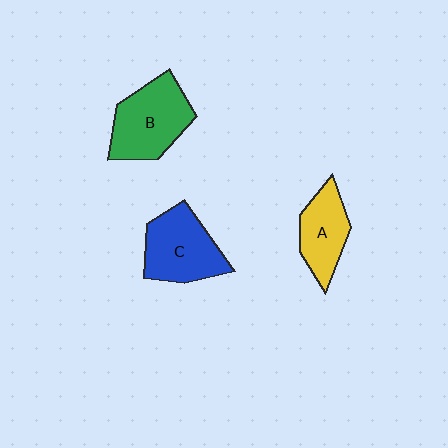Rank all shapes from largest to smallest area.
From largest to smallest: B (green), C (blue), A (yellow).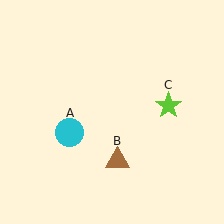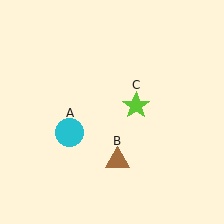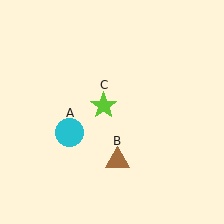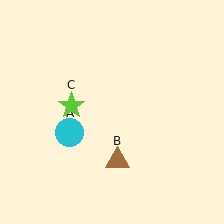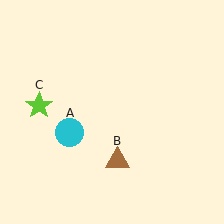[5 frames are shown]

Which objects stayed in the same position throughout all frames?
Cyan circle (object A) and brown triangle (object B) remained stationary.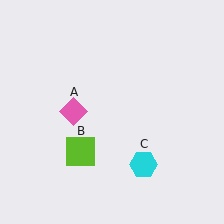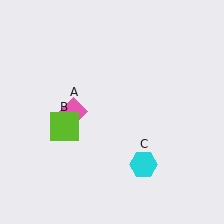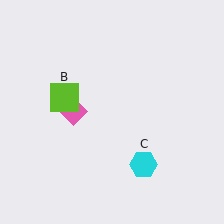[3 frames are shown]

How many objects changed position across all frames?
1 object changed position: lime square (object B).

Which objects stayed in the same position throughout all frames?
Pink diamond (object A) and cyan hexagon (object C) remained stationary.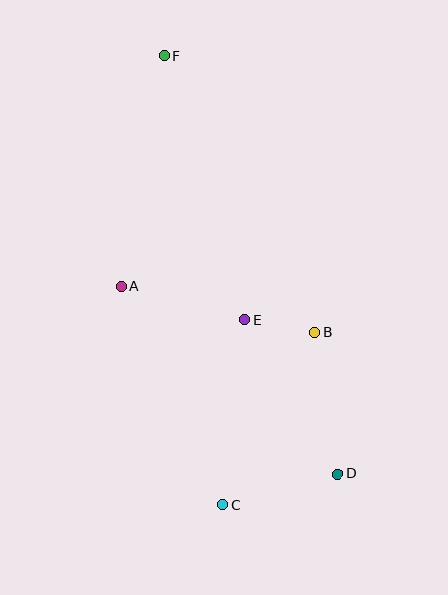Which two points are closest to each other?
Points B and E are closest to each other.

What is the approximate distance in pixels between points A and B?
The distance between A and B is approximately 199 pixels.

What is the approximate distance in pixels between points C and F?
The distance between C and F is approximately 452 pixels.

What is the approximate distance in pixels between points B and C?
The distance between B and C is approximately 196 pixels.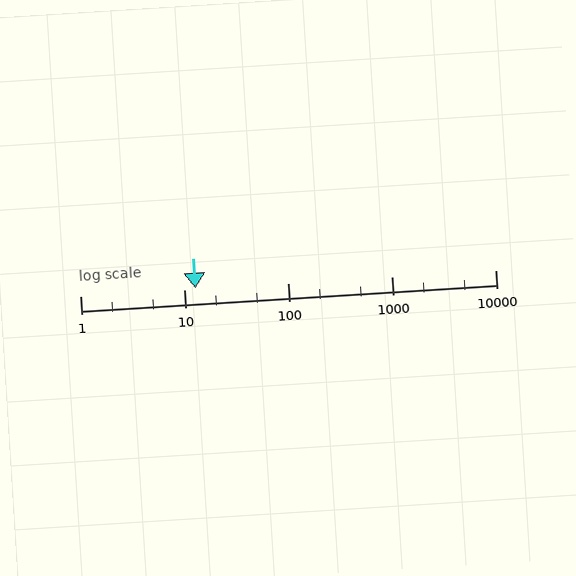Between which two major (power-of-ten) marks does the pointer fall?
The pointer is between 10 and 100.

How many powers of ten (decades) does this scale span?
The scale spans 4 decades, from 1 to 10000.